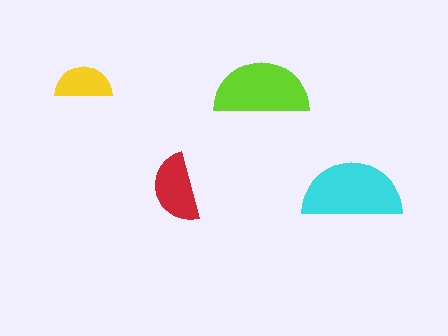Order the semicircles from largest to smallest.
the cyan one, the lime one, the red one, the yellow one.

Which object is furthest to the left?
The yellow semicircle is leftmost.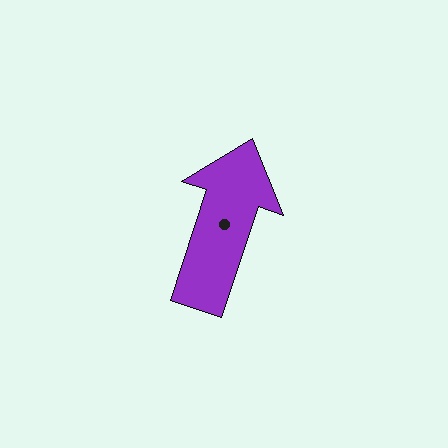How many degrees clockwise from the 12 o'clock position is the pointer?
Approximately 18 degrees.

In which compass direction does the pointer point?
North.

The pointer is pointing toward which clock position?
Roughly 1 o'clock.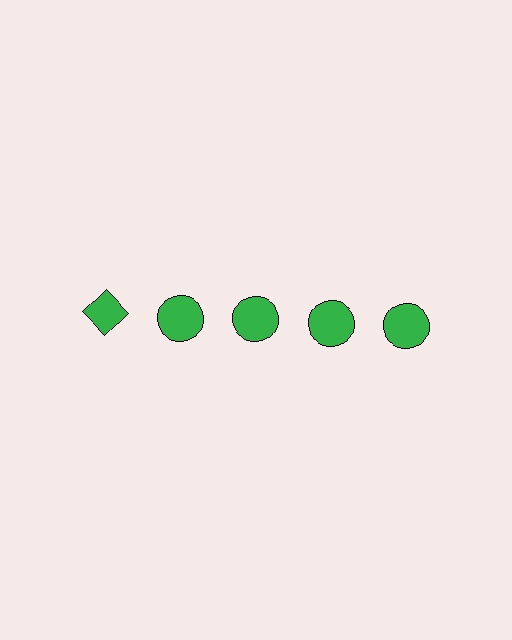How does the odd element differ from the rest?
It has a different shape: diamond instead of circle.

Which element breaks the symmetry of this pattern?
The green diamond in the top row, leftmost column breaks the symmetry. All other shapes are green circles.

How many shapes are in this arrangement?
There are 5 shapes arranged in a grid pattern.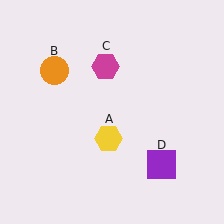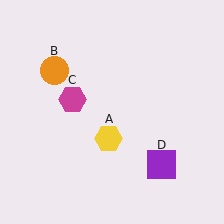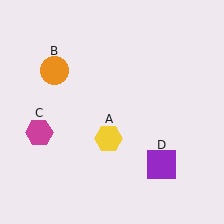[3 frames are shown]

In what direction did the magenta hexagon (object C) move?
The magenta hexagon (object C) moved down and to the left.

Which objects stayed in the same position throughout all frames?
Yellow hexagon (object A) and orange circle (object B) and purple square (object D) remained stationary.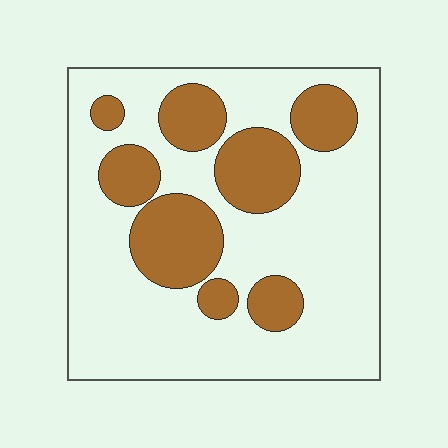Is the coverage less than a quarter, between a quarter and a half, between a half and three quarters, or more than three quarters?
Between a quarter and a half.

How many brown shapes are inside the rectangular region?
8.